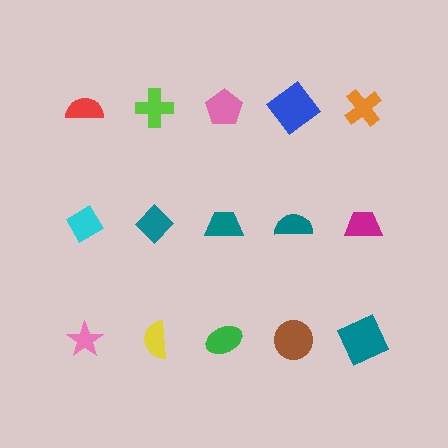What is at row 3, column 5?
A teal square.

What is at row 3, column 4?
A brown circle.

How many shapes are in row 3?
5 shapes.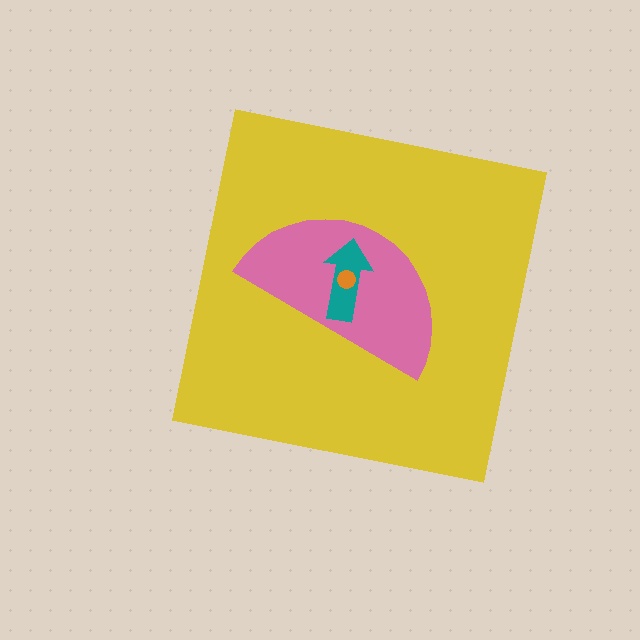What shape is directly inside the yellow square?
The pink semicircle.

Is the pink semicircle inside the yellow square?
Yes.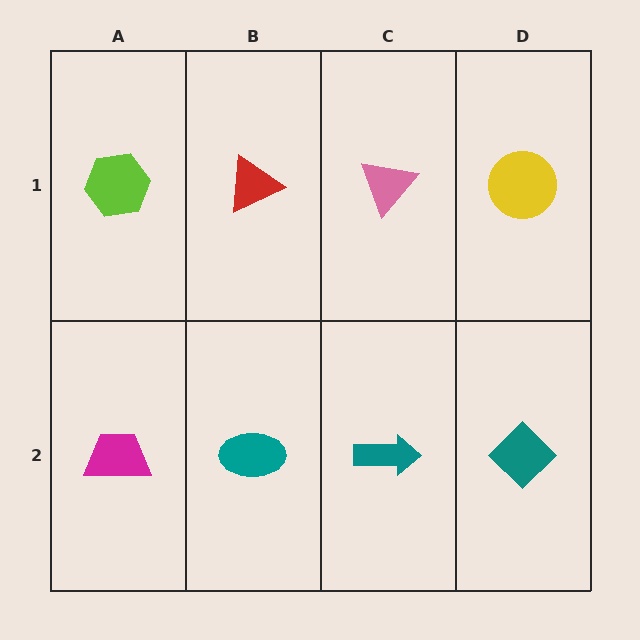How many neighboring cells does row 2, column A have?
2.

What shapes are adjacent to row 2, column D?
A yellow circle (row 1, column D), a teal arrow (row 2, column C).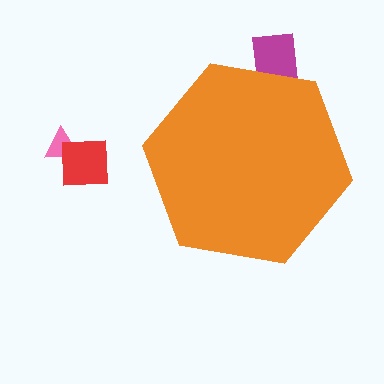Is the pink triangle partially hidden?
No, the pink triangle is fully visible.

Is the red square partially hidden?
No, the red square is fully visible.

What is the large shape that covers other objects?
An orange hexagon.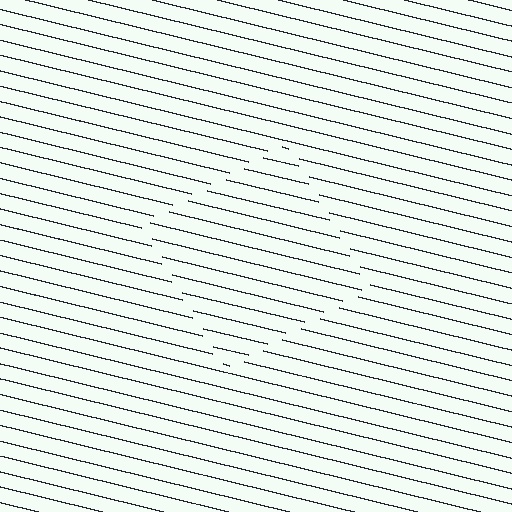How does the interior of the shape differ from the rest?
The interior of the shape contains the same grating, shifted by half a period — the contour is defined by the phase discontinuity where line-ends from the inner and outer gratings abut.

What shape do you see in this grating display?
An illusory square. The interior of the shape contains the same grating, shifted by half a period — the contour is defined by the phase discontinuity where line-ends from the inner and outer gratings abut.